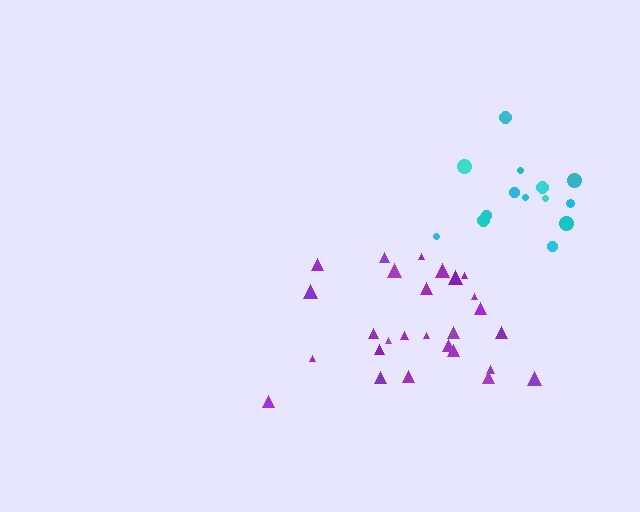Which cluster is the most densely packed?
Cyan.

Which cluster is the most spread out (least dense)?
Purple.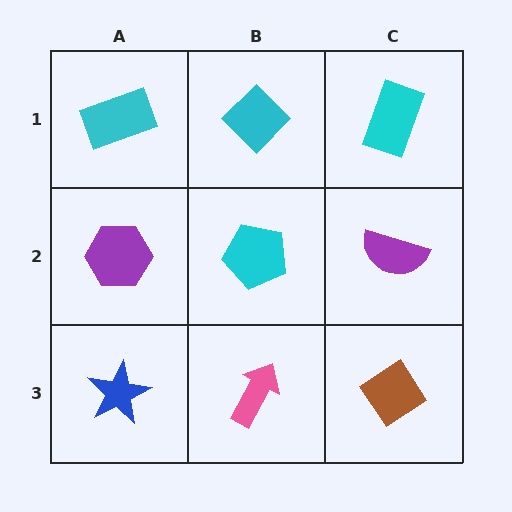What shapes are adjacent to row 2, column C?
A cyan rectangle (row 1, column C), a brown diamond (row 3, column C), a cyan pentagon (row 2, column B).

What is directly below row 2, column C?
A brown diamond.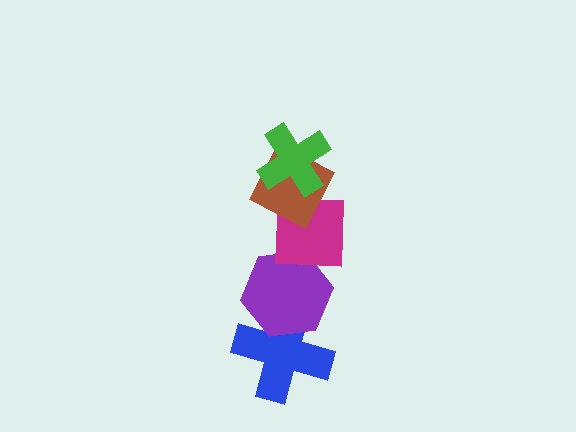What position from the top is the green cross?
The green cross is 1st from the top.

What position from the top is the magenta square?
The magenta square is 3rd from the top.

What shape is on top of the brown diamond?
The green cross is on top of the brown diamond.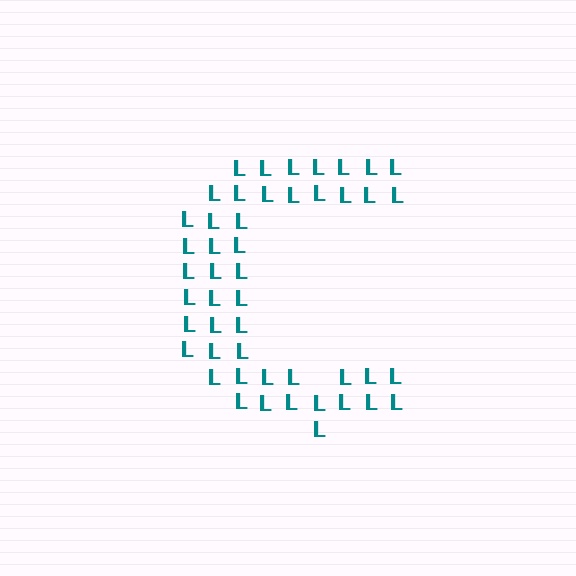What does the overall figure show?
The overall figure shows the letter C.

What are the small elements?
The small elements are letter L's.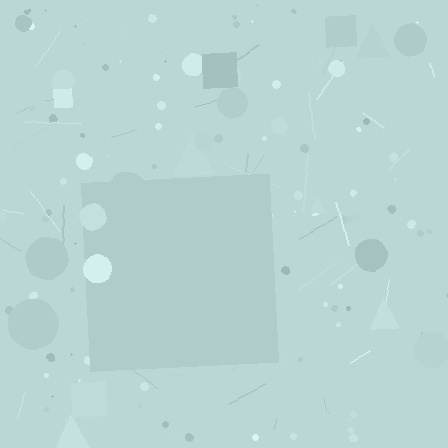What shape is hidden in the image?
A square is hidden in the image.